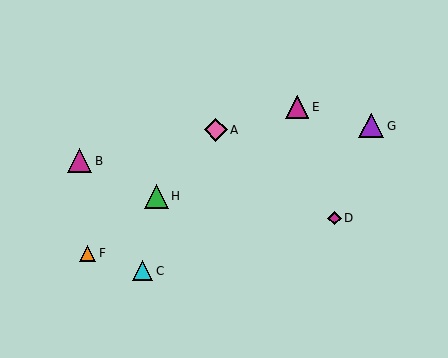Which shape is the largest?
The purple triangle (labeled G) is the largest.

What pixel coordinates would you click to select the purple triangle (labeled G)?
Click at (371, 126) to select the purple triangle G.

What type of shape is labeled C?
Shape C is a cyan triangle.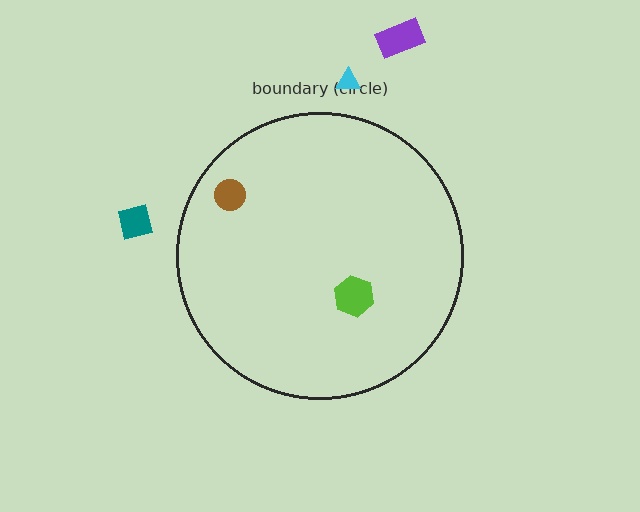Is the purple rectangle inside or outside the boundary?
Outside.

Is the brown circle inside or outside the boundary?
Inside.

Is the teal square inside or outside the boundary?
Outside.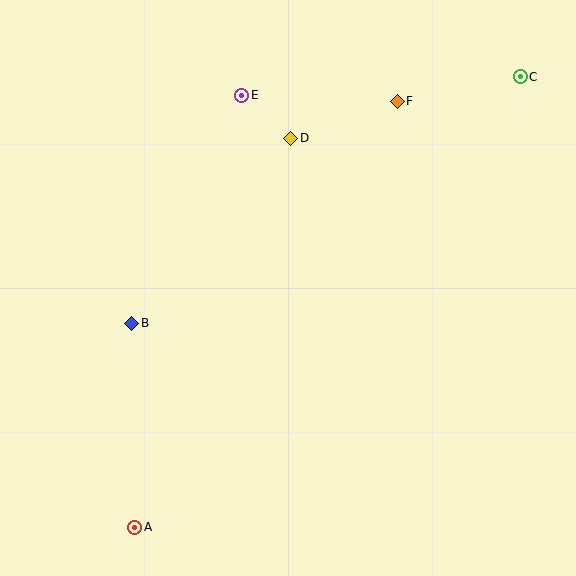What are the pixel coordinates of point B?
Point B is at (132, 323).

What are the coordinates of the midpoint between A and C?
The midpoint between A and C is at (328, 302).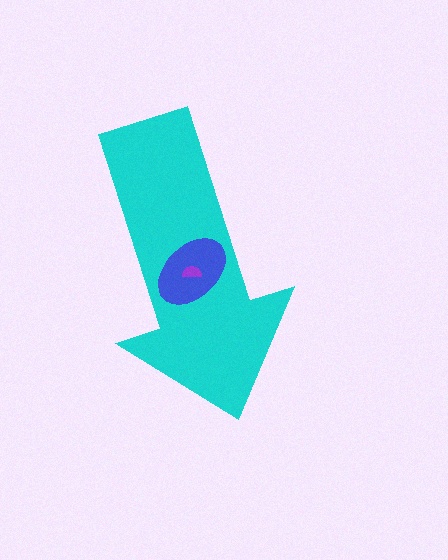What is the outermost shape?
The cyan arrow.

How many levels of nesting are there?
3.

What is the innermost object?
The purple semicircle.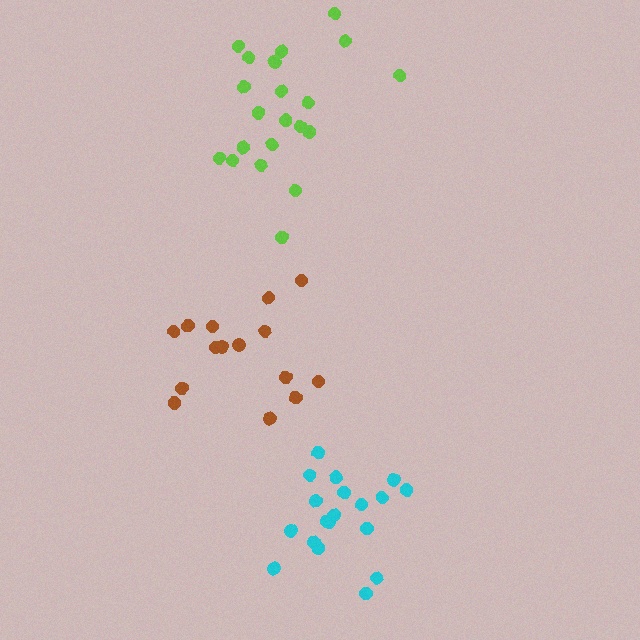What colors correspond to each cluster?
The clusters are colored: cyan, brown, lime.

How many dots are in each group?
Group 1: 19 dots, Group 2: 15 dots, Group 3: 21 dots (55 total).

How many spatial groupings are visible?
There are 3 spatial groupings.